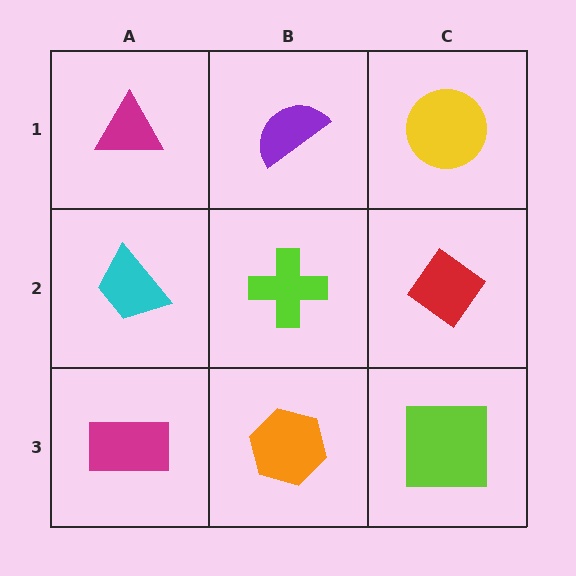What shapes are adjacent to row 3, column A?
A cyan trapezoid (row 2, column A), an orange hexagon (row 3, column B).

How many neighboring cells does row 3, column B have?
3.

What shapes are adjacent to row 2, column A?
A magenta triangle (row 1, column A), a magenta rectangle (row 3, column A), a lime cross (row 2, column B).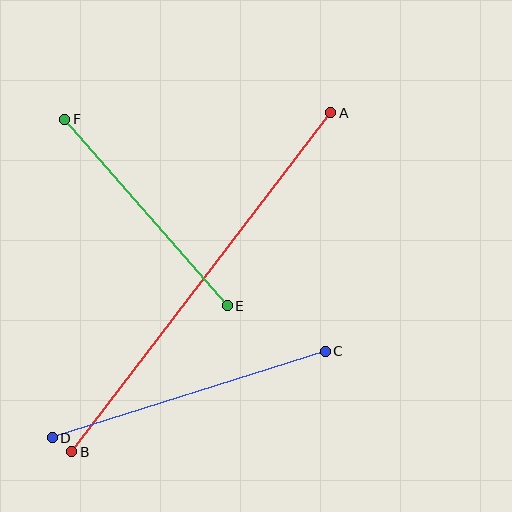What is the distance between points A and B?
The distance is approximately 426 pixels.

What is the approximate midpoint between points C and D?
The midpoint is at approximately (189, 395) pixels.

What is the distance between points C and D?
The distance is approximately 286 pixels.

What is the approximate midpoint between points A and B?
The midpoint is at approximately (201, 282) pixels.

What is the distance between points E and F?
The distance is approximately 247 pixels.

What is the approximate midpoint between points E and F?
The midpoint is at approximately (146, 213) pixels.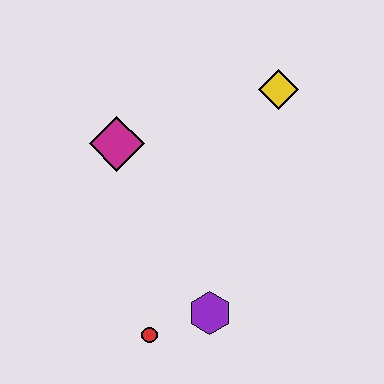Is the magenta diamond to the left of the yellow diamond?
Yes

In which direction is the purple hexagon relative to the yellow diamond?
The purple hexagon is below the yellow diamond.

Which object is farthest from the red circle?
The yellow diamond is farthest from the red circle.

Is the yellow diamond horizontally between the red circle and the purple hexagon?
No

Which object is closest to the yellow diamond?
The magenta diamond is closest to the yellow diamond.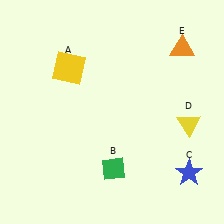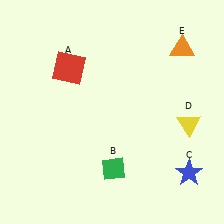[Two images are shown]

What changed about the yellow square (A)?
In Image 1, A is yellow. In Image 2, it changed to red.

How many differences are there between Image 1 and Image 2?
There is 1 difference between the two images.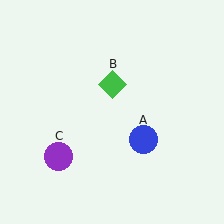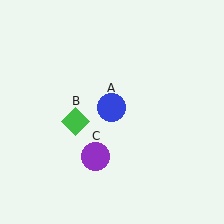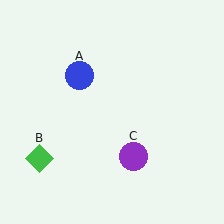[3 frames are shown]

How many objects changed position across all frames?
3 objects changed position: blue circle (object A), green diamond (object B), purple circle (object C).